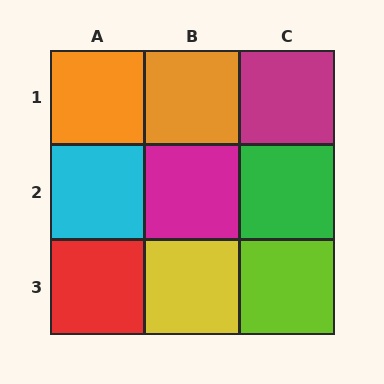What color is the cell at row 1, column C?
Magenta.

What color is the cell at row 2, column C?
Green.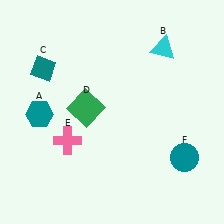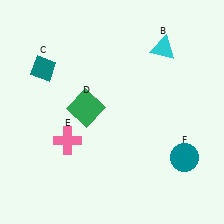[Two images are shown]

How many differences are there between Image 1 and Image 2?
There is 1 difference between the two images.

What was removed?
The teal hexagon (A) was removed in Image 2.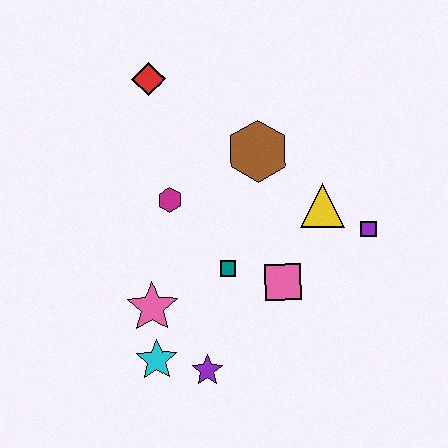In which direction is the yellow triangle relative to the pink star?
The yellow triangle is to the right of the pink star.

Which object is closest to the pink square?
The teal square is closest to the pink square.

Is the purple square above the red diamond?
No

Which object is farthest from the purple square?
The red diamond is farthest from the purple square.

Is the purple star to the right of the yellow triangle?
No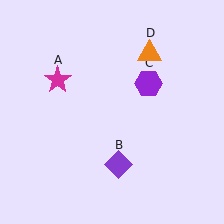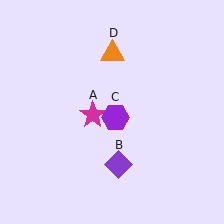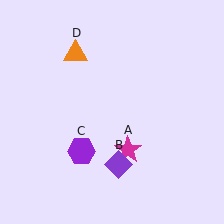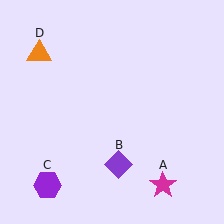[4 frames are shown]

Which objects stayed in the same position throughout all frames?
Purple diamond (object B) remained stationary.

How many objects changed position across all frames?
3 objects changed position: magenta star (object A), purple hexagon (object C), orange triangle (object D).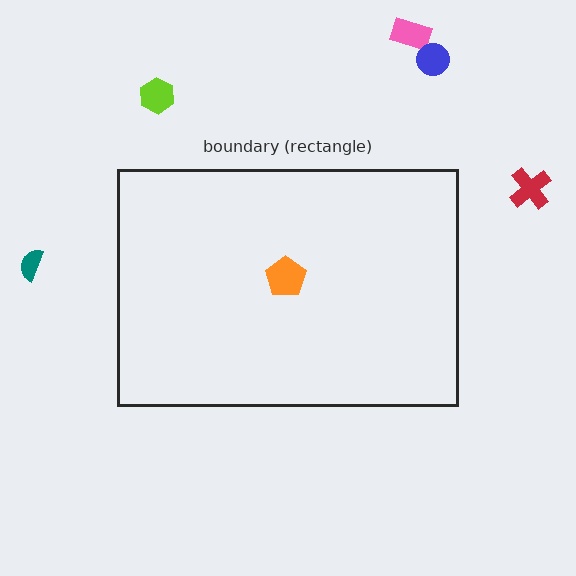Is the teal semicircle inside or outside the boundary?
Outside.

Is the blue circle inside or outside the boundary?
Outside.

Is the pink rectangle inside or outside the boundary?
Outside.